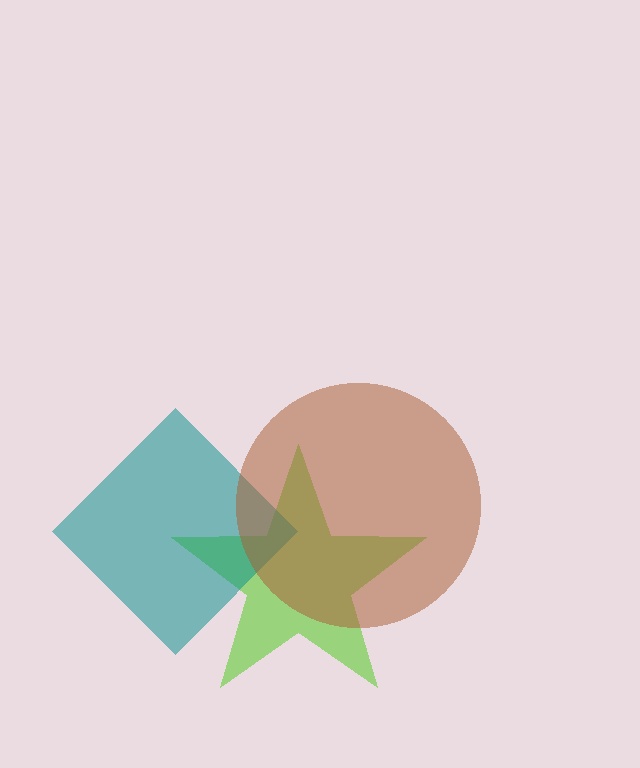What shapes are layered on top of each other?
The layered shapes are: a lime star, a teal diamond, a brown circle.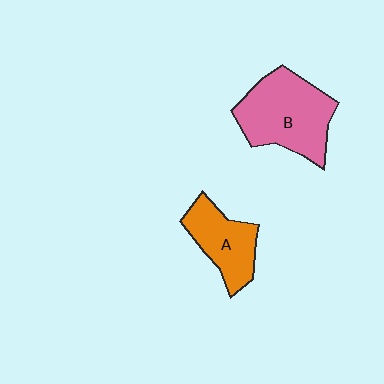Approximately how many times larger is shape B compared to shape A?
Approximately 1.6 times.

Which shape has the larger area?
Shape B (pink).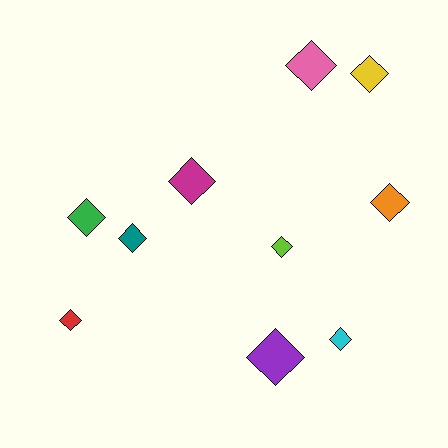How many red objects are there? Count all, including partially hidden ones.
There is 1 red object.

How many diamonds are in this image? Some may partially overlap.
There are 10 diamonds.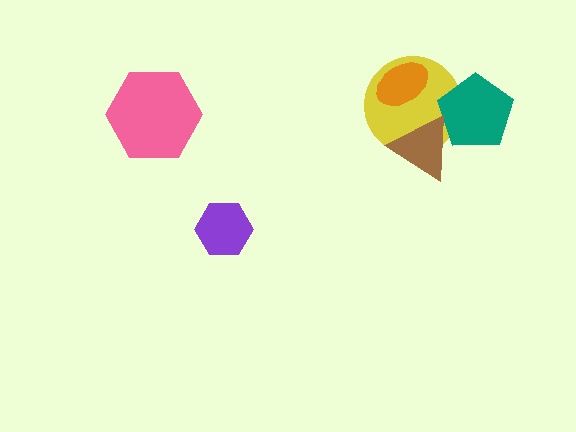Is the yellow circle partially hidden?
Yes, it is partially covered by another shape.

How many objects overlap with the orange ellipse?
1 object overlaps with the orange ellipse.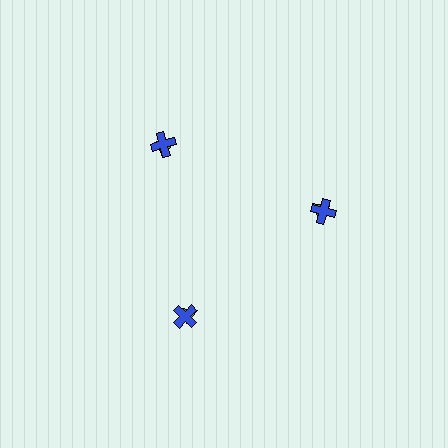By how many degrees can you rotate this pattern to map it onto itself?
The pattern maps onto itself every 120 degrees of rotation.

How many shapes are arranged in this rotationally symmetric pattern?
There are 6 shapes, arranged in 3 groups of 2.